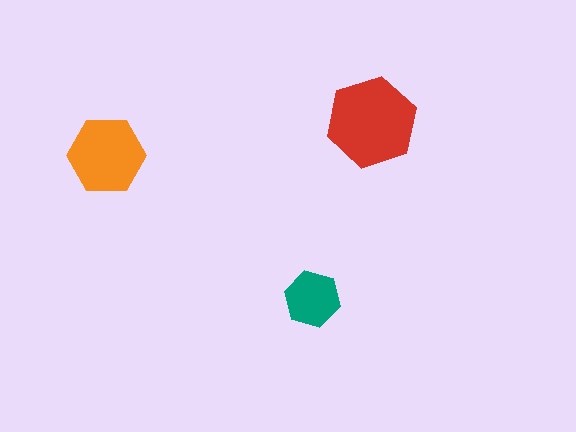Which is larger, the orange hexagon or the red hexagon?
The red one.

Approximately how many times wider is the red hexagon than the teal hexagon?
About 1.5 times wider.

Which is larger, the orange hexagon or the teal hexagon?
The orange one.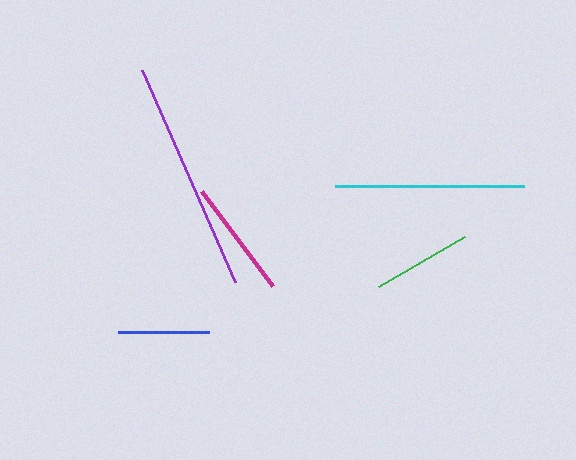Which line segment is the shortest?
The blue line is the shortest at approximately 91 pixels.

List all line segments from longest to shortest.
From longest to shortest: purple, cyan, magenta, green, blue.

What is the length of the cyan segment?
The cyan segment is approximately 190 pixels long.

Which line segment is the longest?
The purple line is the longest at approximately 231 pixels.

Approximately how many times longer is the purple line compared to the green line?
The purple line is approximately 2.3 times the length of the green line.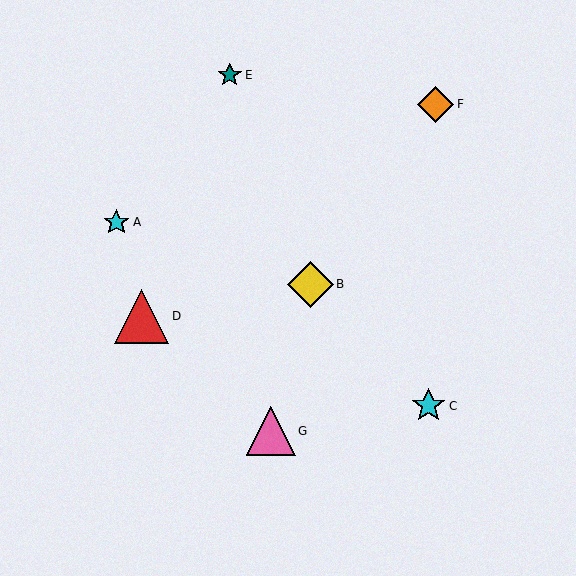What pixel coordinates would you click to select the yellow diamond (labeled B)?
Click at (310, 284) to select the yellow diamond B.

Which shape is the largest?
The red triangle (labeled D) is the largest.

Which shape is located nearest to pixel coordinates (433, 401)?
The cyan star (labeled C) at (429, 406) is nearest to that location.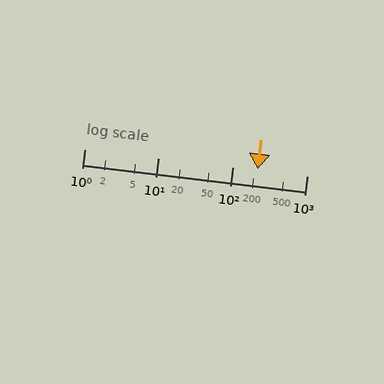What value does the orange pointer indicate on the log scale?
The pointer indicates approximately 220.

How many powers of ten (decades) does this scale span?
The scale spans 3 decades, from 1 to 1000.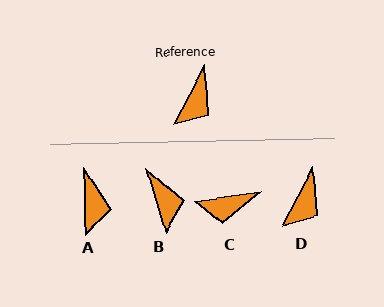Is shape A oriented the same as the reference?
No, it is off by about 28 degrees.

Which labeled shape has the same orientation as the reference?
D.